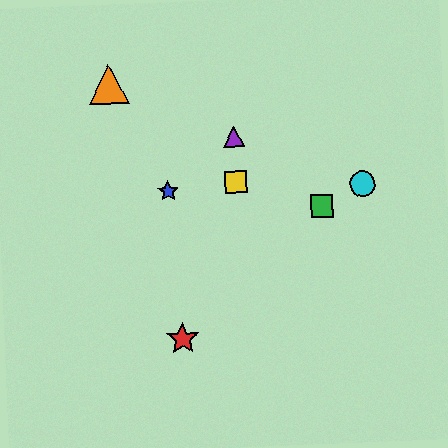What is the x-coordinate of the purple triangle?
The purple triangle is at x≈234.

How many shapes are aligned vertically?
2 shapes (the yellow square, the purple triangle) are aligned vertically.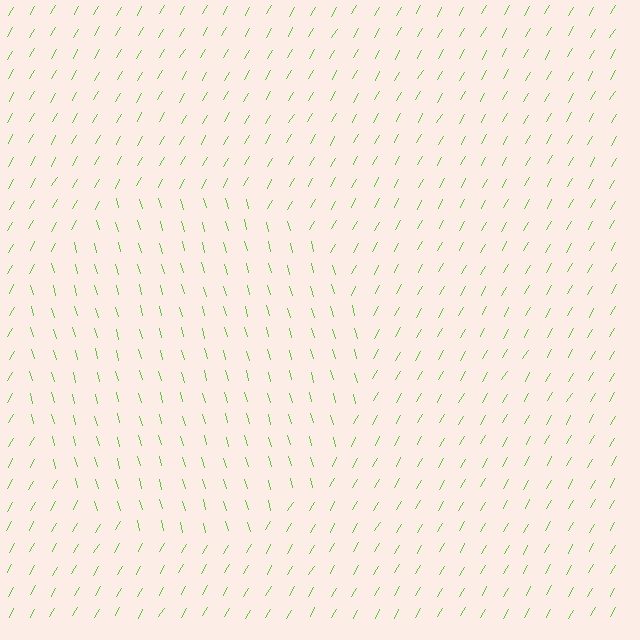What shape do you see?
I see a circle.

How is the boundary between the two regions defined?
The boundary is defined purely by a change in line orientation (approximately 45 degrees difference). All lines are the same color and thickness.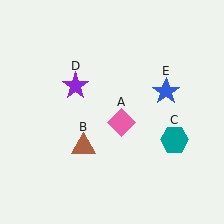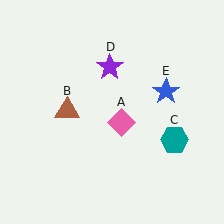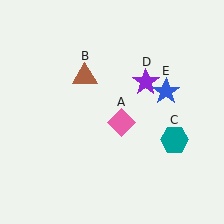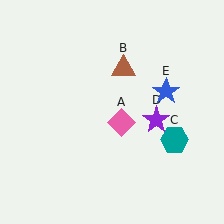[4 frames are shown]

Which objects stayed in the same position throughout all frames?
Pink diamond (object A) and teal hexagon (object C) and blue star (object E) remained stationary.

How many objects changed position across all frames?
2 objects changed position: brown triangle (object B), purple star (object D).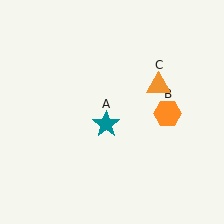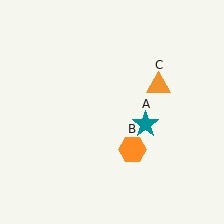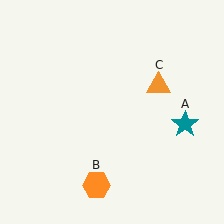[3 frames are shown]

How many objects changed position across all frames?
2 objects changed position: teal star (object A), orange hexagon (object B).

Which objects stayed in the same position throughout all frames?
Orange triangle (object C) remained stationary.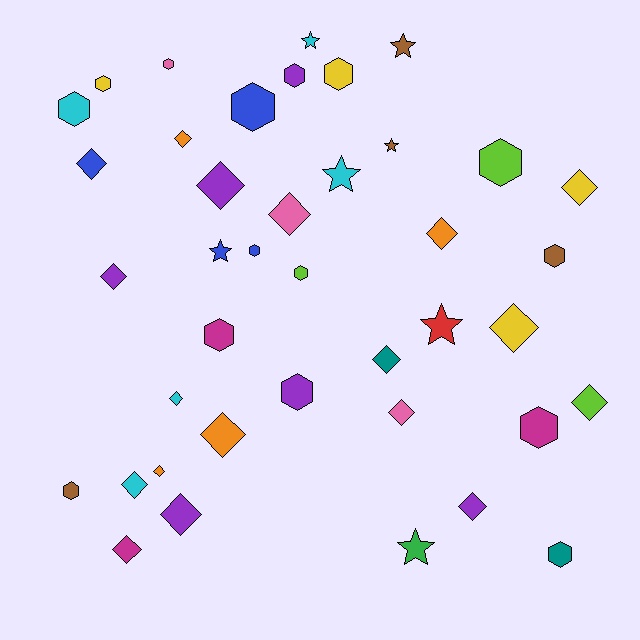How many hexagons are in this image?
There are 15 hexagons.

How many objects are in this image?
There are 40 objects.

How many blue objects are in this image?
There are 4 blue objects.